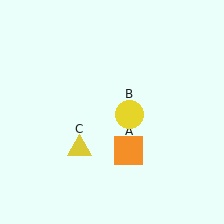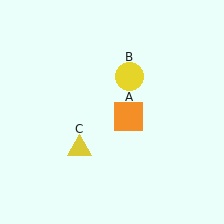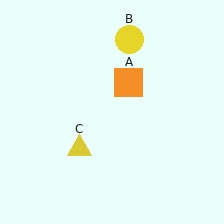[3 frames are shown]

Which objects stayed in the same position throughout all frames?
Yellow triangle (object C) remained stationary.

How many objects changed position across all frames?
2 objects changed position: orange square (object A), yellow circle (object B).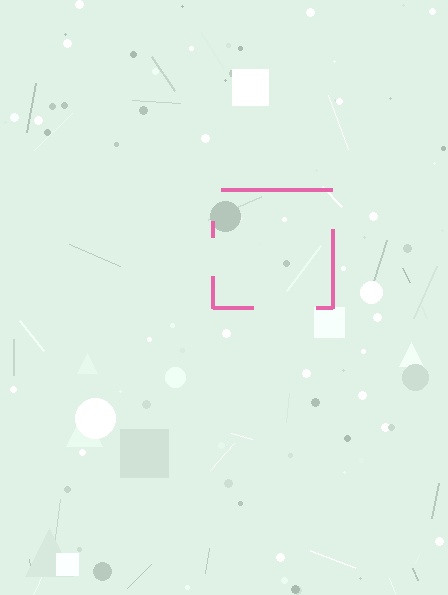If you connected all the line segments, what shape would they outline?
They would outline a square.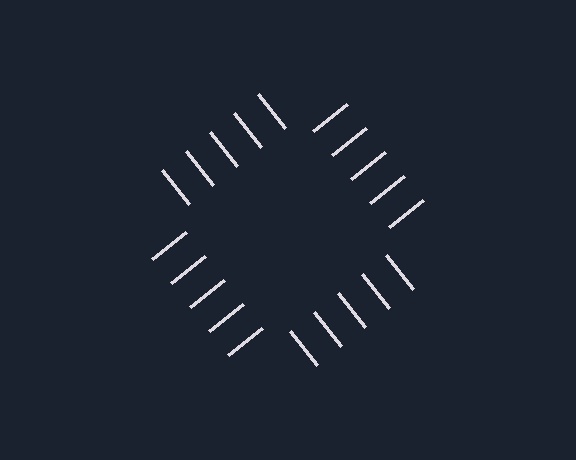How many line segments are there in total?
20 — 5 along each of the 4 edges.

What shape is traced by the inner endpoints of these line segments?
An illusory square — the line segments terminate on its edges but no continuous stroke is drawn.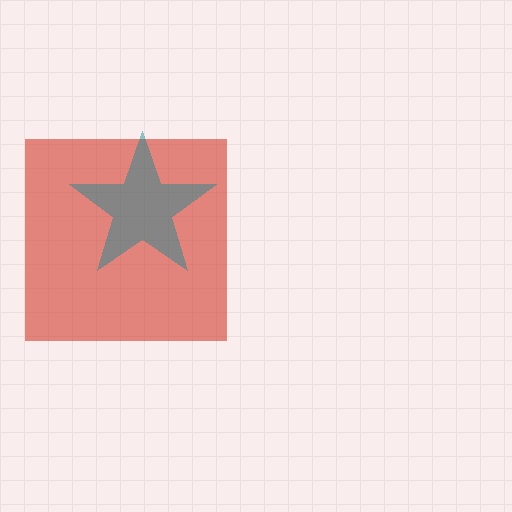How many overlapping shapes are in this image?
There are 2 overlapping shapes in the image.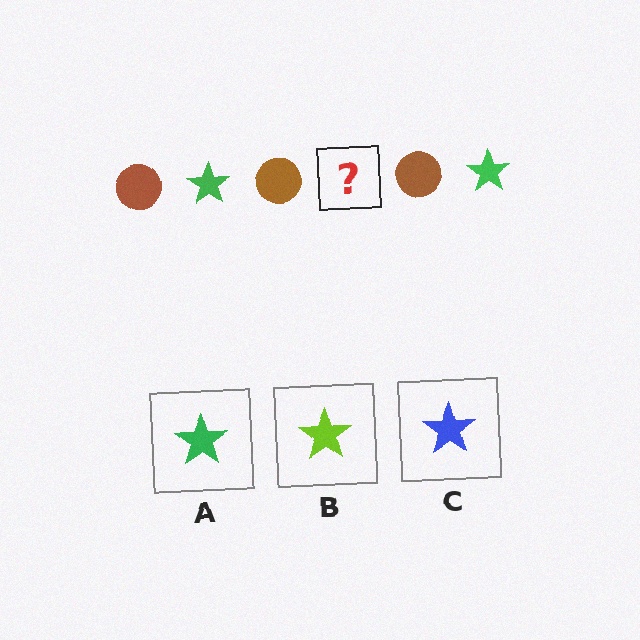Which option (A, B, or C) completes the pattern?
A.